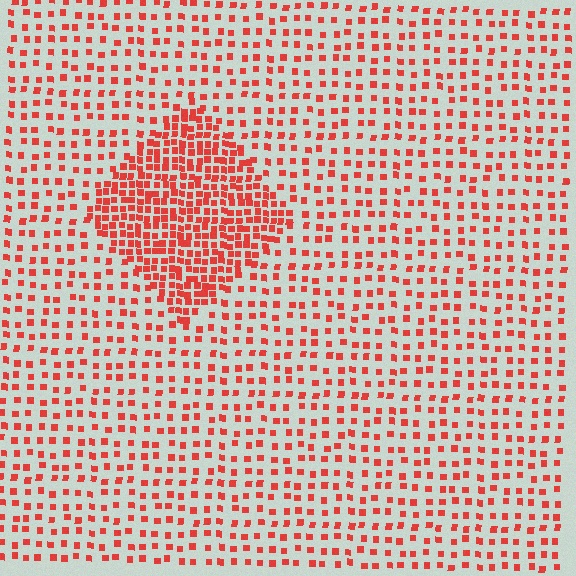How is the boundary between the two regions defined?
The boundary is defined by a change in element density (approximately 2.4x ratio). All elements are the same color, size, and shape.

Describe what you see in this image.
The image contains small red elements arranged at two different densities. A diamond-shaped region is visible where the elements are more densely packed than the surrounding area.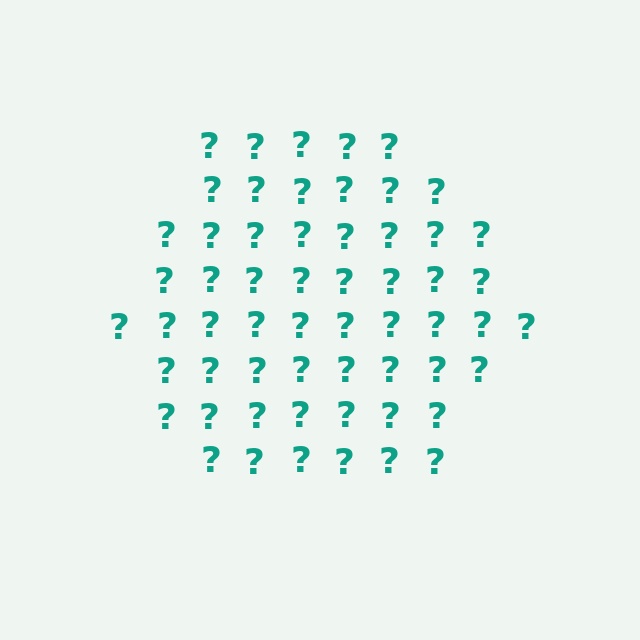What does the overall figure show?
The overall figure shows a hexagon.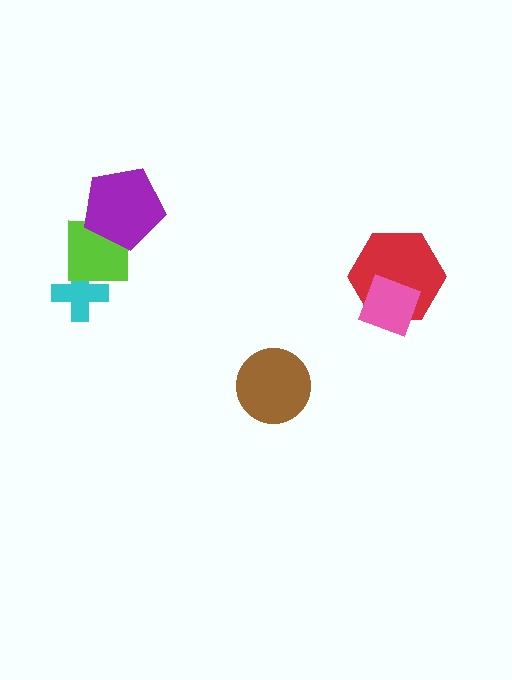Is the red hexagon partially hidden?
Yes, it is partially covered by another shape.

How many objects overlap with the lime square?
2 objects overlap with the lime square.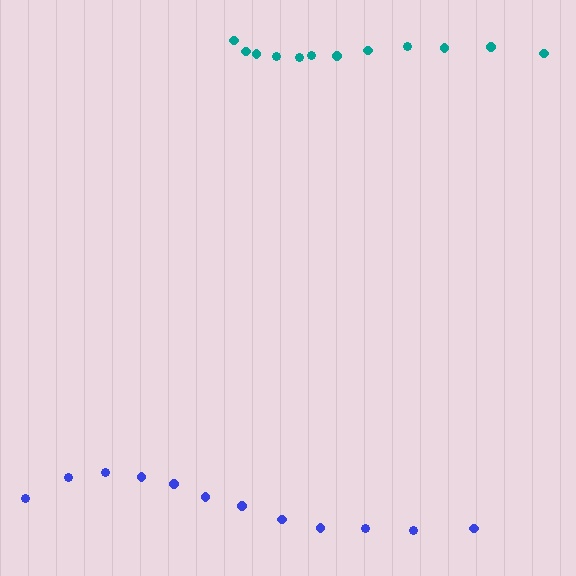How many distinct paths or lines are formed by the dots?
There are 2 distinct paths.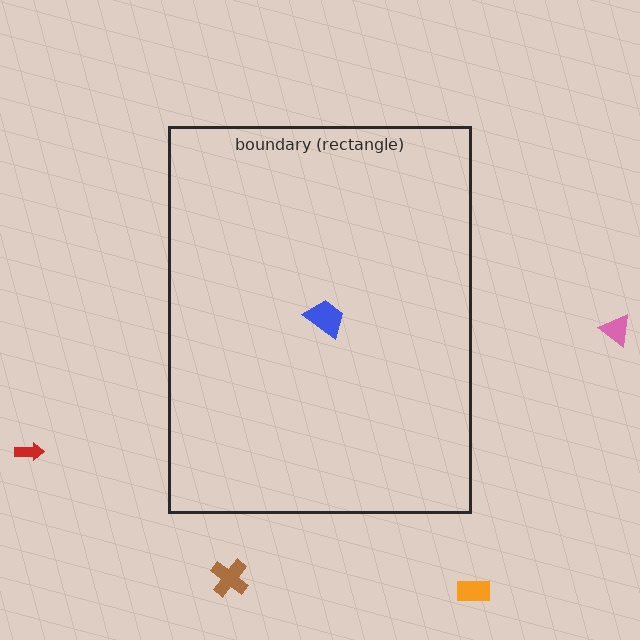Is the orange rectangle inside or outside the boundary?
Outside.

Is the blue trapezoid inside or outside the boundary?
Inside.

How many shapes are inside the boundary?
1 inside, 4 outside.